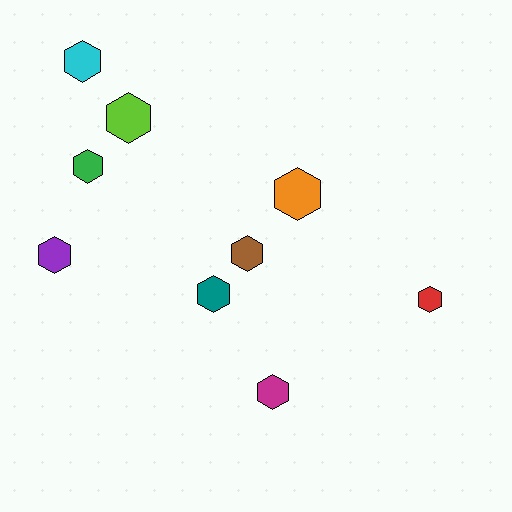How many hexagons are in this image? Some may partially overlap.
There are 9 hexagons.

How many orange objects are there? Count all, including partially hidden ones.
There is 1 orange object.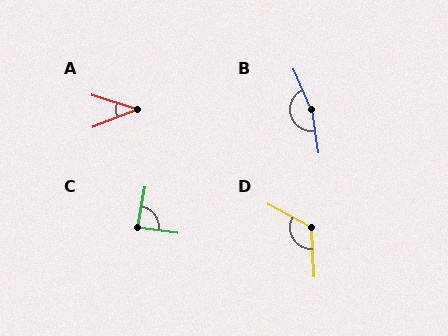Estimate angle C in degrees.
Approximately 88 degrees.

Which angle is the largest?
B, at approximately 165 degrees.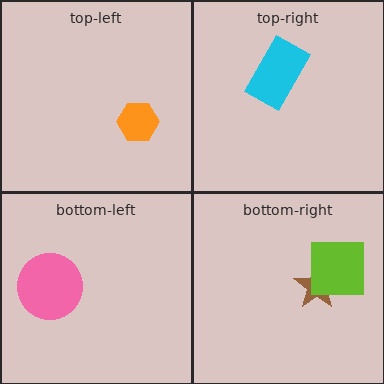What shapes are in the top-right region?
The cyan rectangle.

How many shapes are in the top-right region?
1.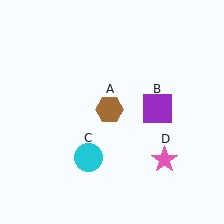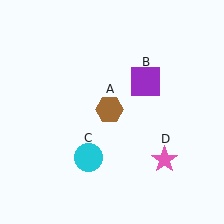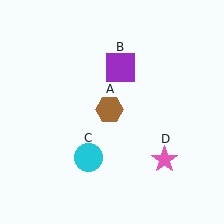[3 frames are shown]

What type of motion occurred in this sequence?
The purple square (object B) rotated counterclockwise around the center of the scene.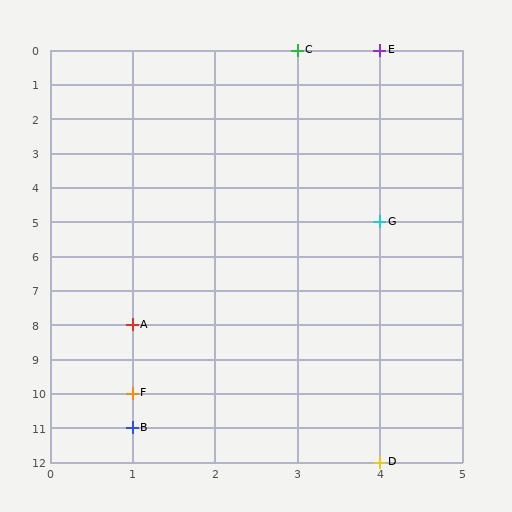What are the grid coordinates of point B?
Point B is at grid coordinates (1, 11).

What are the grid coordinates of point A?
Point A is at grid coordinates (1, 8).